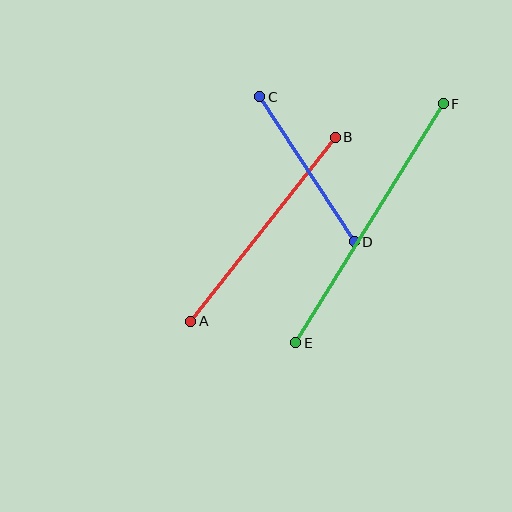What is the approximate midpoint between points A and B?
The midpoint is at approximately (263, 229) pixels.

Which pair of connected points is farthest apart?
Points E and F are farthest apart.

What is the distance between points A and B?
The distance is approximately 234 pixels.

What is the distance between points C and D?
The distance is approximately 173 pixels.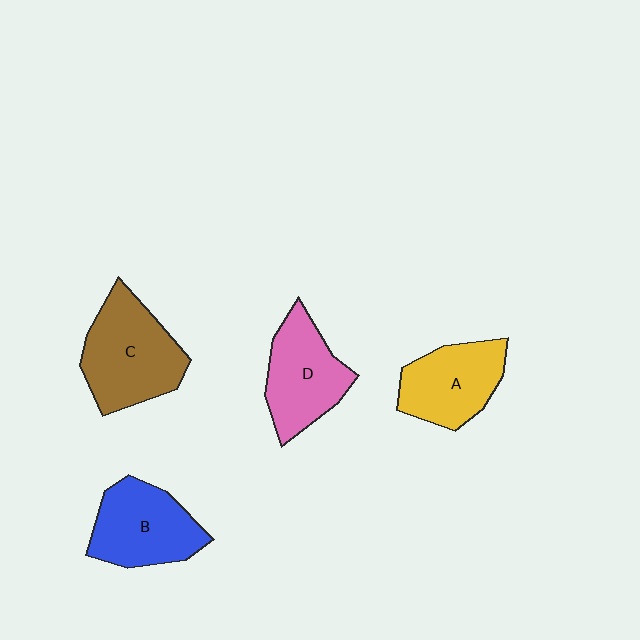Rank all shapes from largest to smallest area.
From largest to smallest: C (brown), B (blue), D (pink), A (yellow).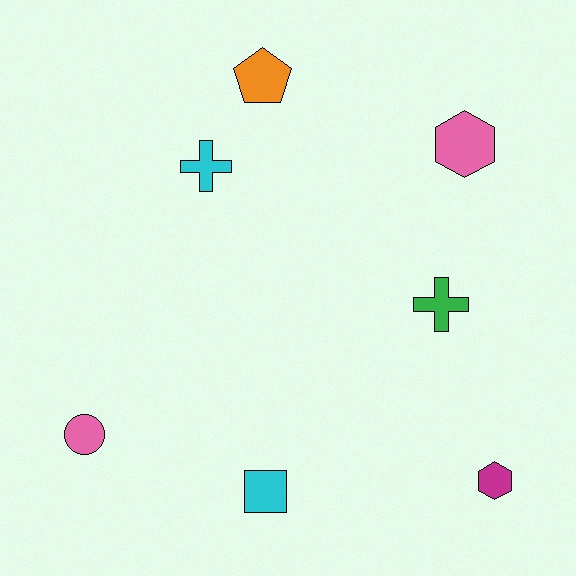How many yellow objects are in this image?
There are no yellow objects.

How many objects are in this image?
There are 7 objects.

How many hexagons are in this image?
There are 2 hexagons.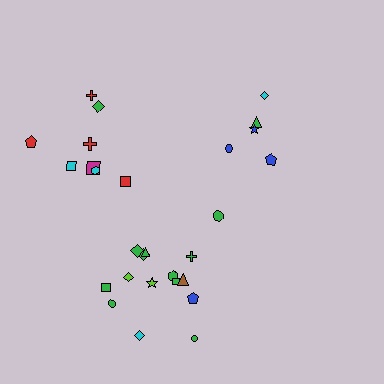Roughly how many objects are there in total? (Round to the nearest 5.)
Roughly 30 objects in total.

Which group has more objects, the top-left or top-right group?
The top-left group.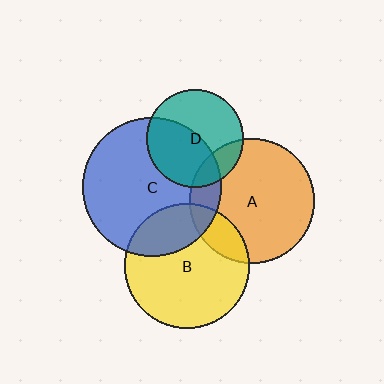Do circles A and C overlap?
Yes.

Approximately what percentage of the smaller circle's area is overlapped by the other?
Approximately 15%.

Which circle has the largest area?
Circle C (blue).